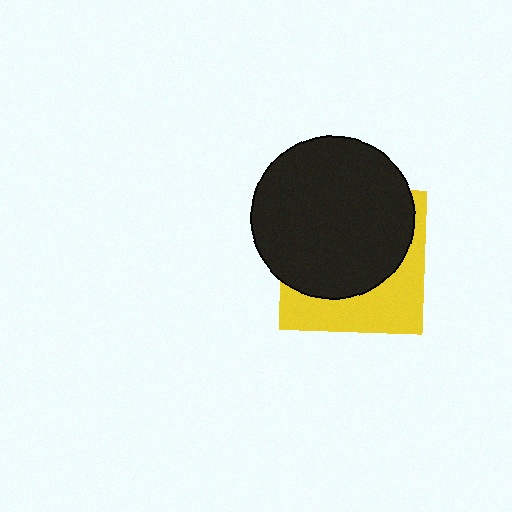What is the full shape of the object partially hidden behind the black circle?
The partially hidden object is a yellow square.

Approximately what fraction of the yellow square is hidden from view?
Roughly 63% of the yellow square is hidden behind the black circle.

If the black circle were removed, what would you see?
You would see the complete yellow square.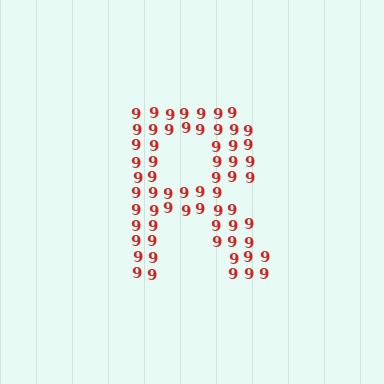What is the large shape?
The large shape is the letter R.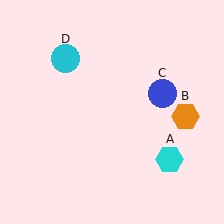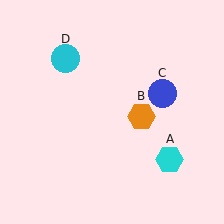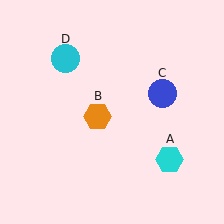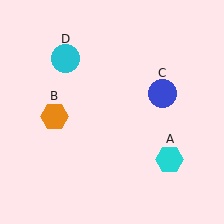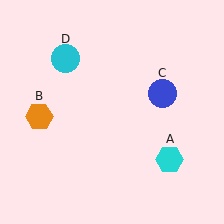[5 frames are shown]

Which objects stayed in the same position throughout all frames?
Cyan hexagon (object A) and blue circle (object C) and cyan circle (object D) remained stationary.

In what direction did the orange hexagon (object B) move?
The orange hexagon (object B) moved left.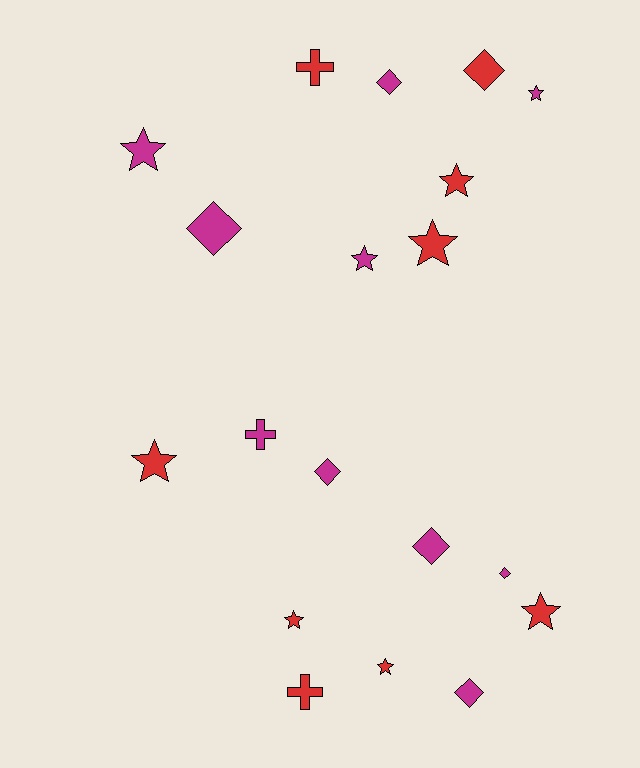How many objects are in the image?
There are 19 objects.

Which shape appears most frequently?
Star, with 9 objects.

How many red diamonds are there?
There is 1 red diamond.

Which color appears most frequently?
Magenta, with 10 objects.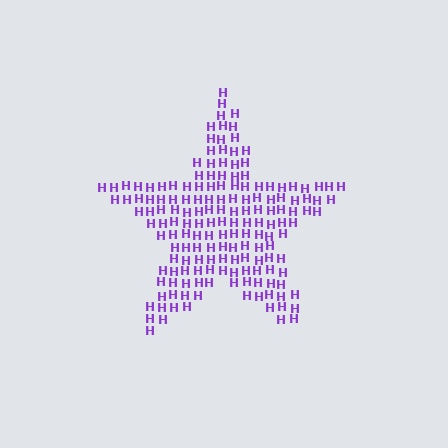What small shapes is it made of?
It is made of small letter H's.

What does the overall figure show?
The overall figure shows a star.